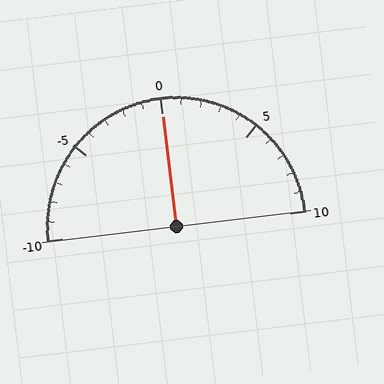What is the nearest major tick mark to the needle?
The nearest major tick mark is 0.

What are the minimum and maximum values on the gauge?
The gauge ranges from -10 to 10.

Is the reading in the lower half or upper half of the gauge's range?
The reading is in the upper half of the range (-10 to 10).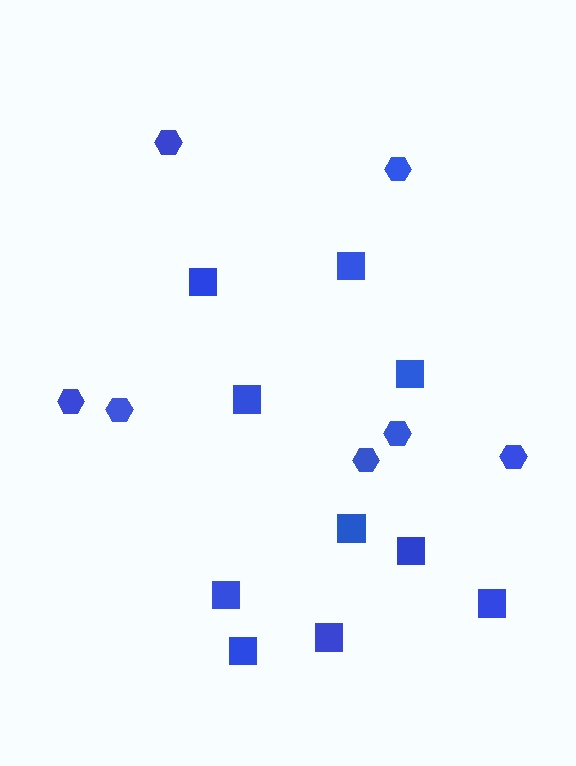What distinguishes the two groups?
There are 2 groups: one group of squares (10) and one group of hexagons (7).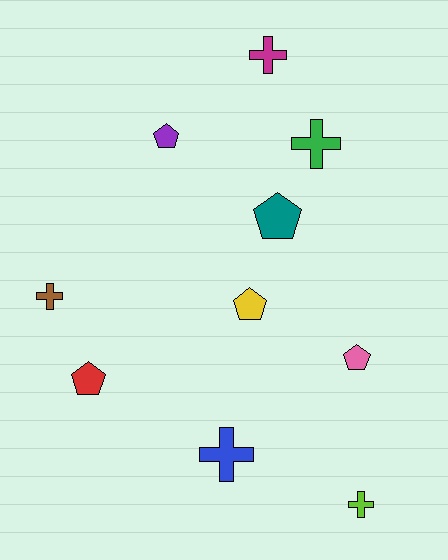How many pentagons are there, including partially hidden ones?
There are 5 pentagons.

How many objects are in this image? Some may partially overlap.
There are 10 objects.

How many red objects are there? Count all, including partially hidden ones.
There is 1 red object.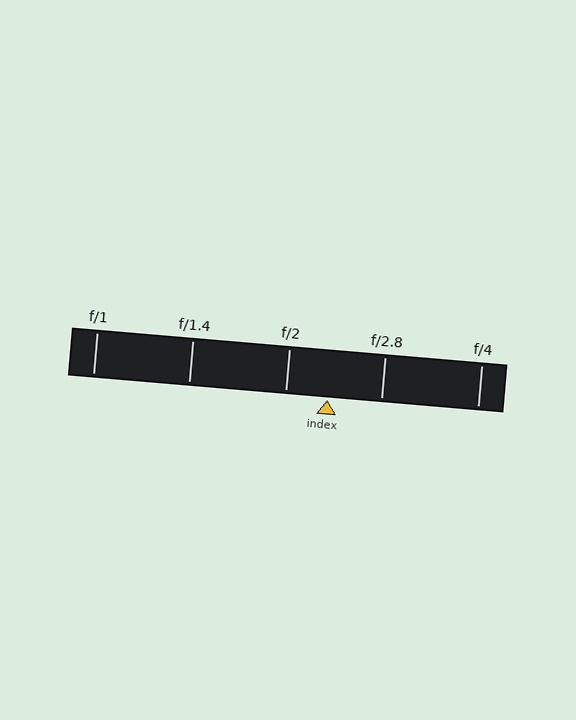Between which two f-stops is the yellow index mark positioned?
The index mark is between f/2 and f/2.8.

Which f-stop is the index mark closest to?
The index mark is closest to f/2.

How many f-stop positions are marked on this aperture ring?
There are 5 f-stop positions marked.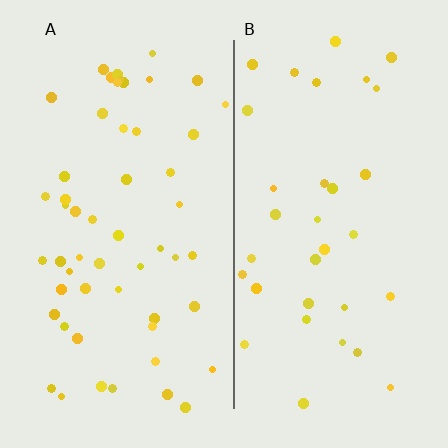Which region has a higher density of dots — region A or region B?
A (the left).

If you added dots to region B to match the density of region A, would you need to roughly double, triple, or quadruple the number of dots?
Approximately double.